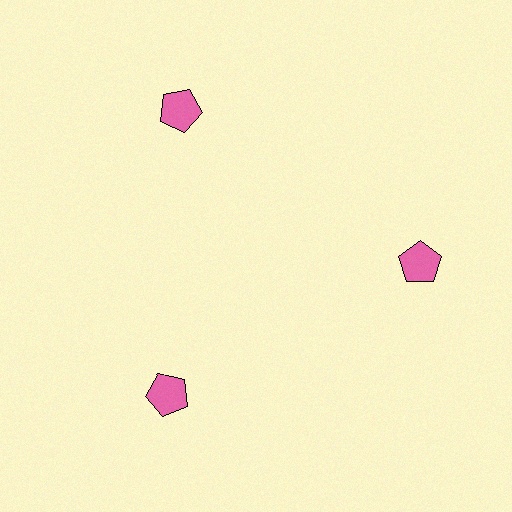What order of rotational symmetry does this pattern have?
This pattern has 3-fold rotational symmetry.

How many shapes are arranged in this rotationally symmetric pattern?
There are 3 shapes, arranged in 3 groups of 1.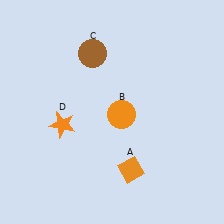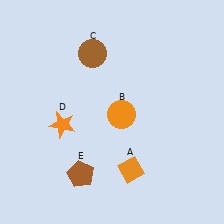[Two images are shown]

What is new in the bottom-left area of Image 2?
A brown pentagon (E) was added in the bottom-left area of Image 2.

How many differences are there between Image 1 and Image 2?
There is 1 difference between the two images.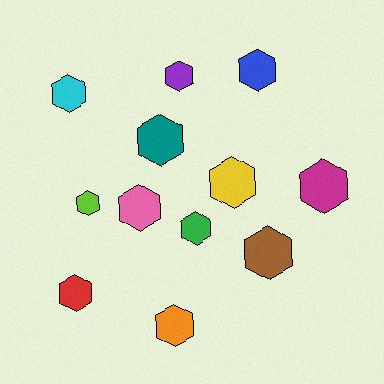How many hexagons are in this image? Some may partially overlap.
There are 12 hexagons.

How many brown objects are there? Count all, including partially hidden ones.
There is 1 brown object.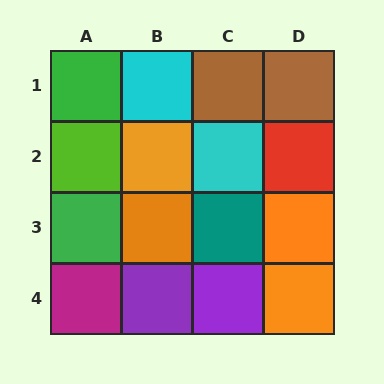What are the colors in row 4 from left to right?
Magenta, purple, purple, orange.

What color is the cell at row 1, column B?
Cyan.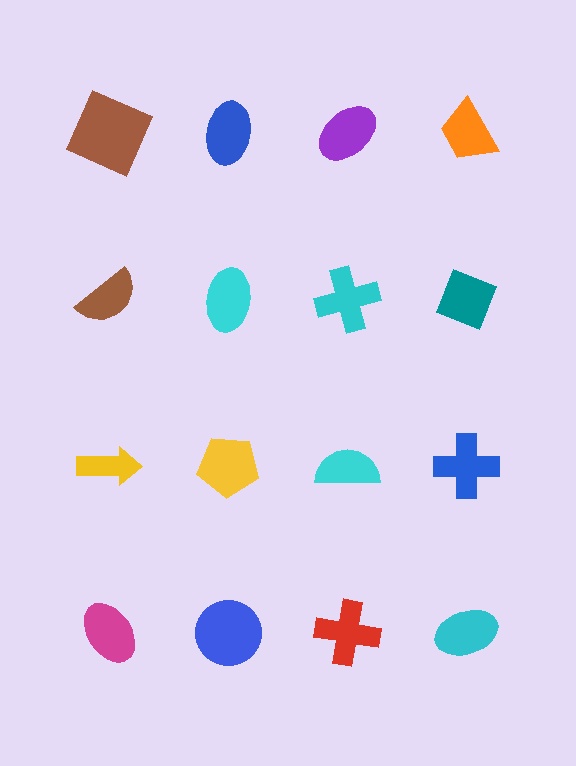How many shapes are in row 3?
4 shapes.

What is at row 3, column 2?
A yellow pentagon.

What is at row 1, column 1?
A brown square.